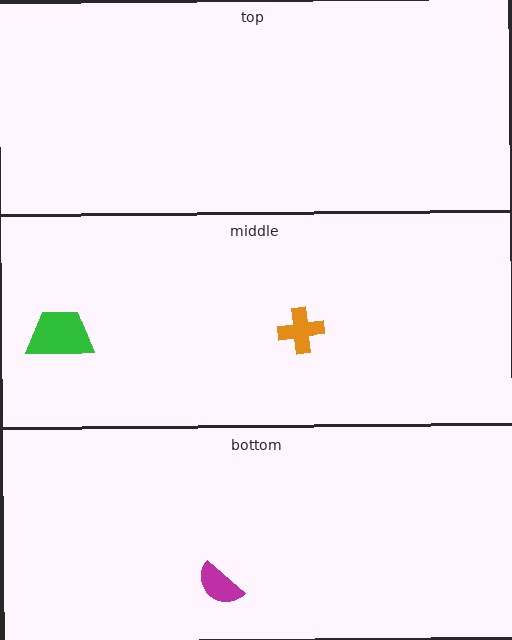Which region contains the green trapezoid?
The middle region.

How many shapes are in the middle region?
2.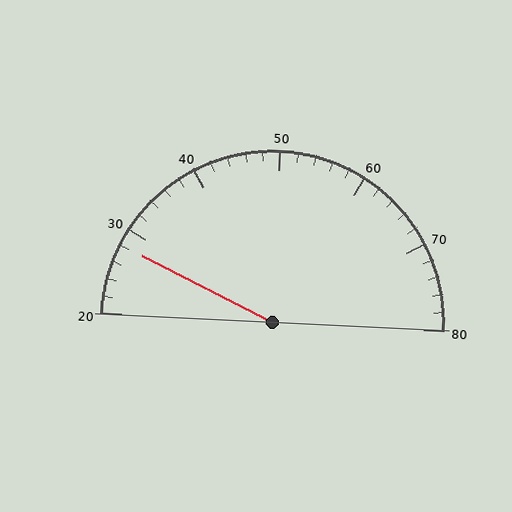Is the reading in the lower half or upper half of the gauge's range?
The reading is in the lower half of the range (20 to 80).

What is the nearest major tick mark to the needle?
The nearest major tick mark is 30.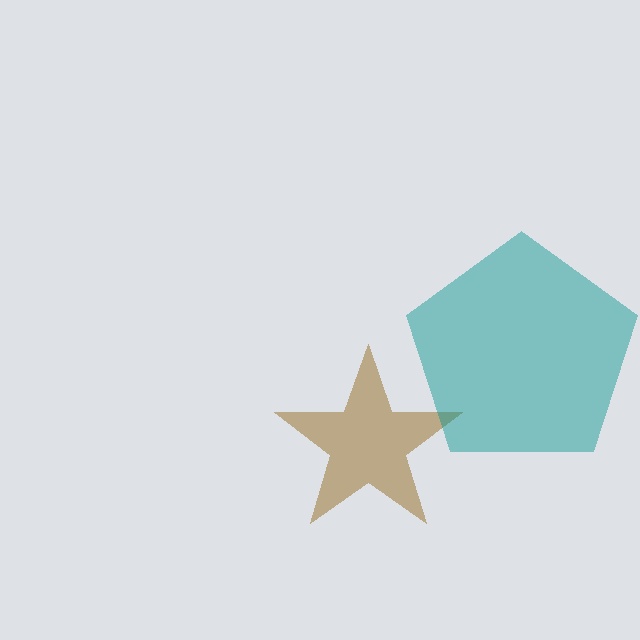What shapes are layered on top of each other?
The layered shapes are: a brown star, a teal pentagon.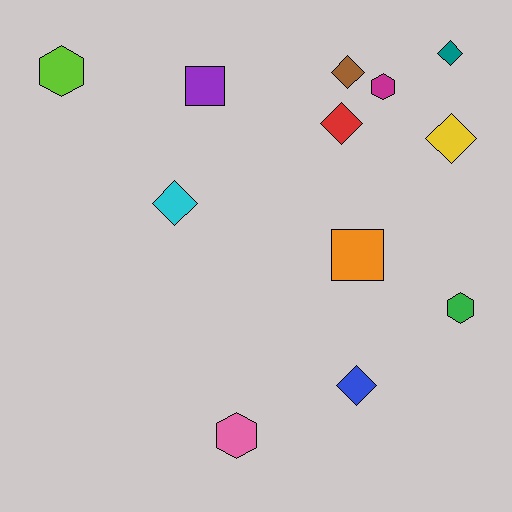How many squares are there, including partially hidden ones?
There are 2 squares.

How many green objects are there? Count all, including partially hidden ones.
There is 1 green object.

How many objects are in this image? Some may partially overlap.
There are 12 objects.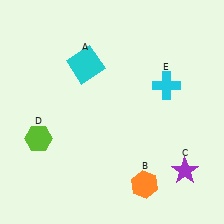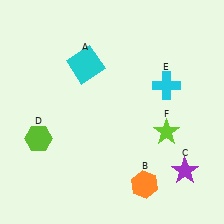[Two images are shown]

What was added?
A lime star (F) was added in Image 2.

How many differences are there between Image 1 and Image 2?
There is 1 difference between the two images.